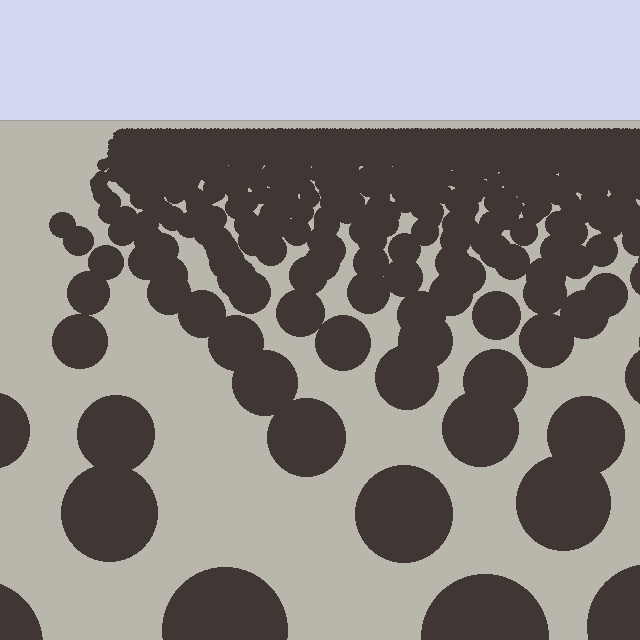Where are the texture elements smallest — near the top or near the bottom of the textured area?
Near the top.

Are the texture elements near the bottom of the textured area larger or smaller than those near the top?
Larger. Near the bottom, elements are closer to the viewer and appear at a bigger on-screen size.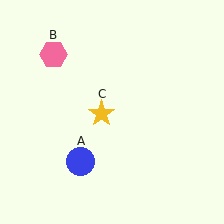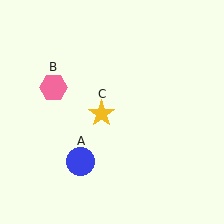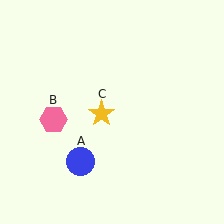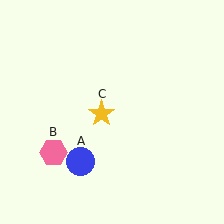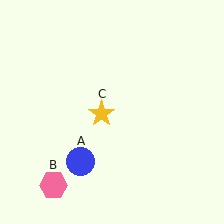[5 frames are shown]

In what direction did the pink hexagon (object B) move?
The pink hexagon (object B) moved down.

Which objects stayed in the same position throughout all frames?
Blue circle (object A) and yellow star (object C) remained stationary.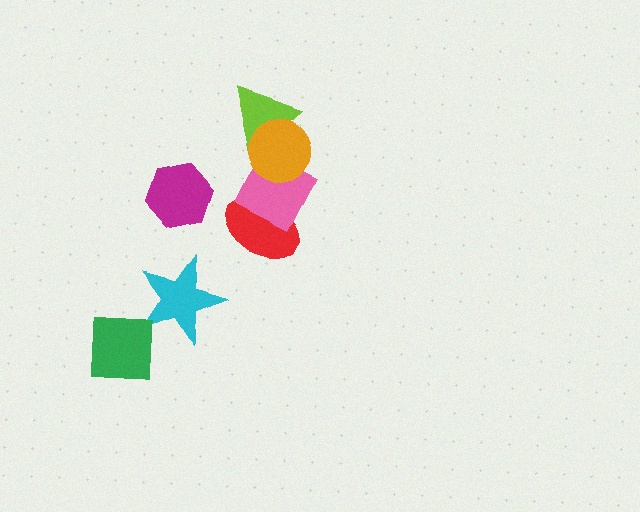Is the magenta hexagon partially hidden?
No, no other shape covers it.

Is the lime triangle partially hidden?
Yes, it is partially covered by another shape.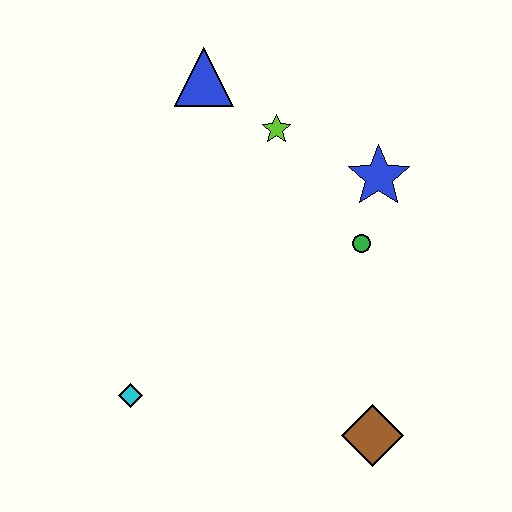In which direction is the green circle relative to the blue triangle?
The green circle is below the blue triangle.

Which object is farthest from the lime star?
The brown diamond is farthest from the lime star.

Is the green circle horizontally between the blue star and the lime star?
Yes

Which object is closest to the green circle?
The blue star is closest to the green circle.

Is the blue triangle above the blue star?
Yes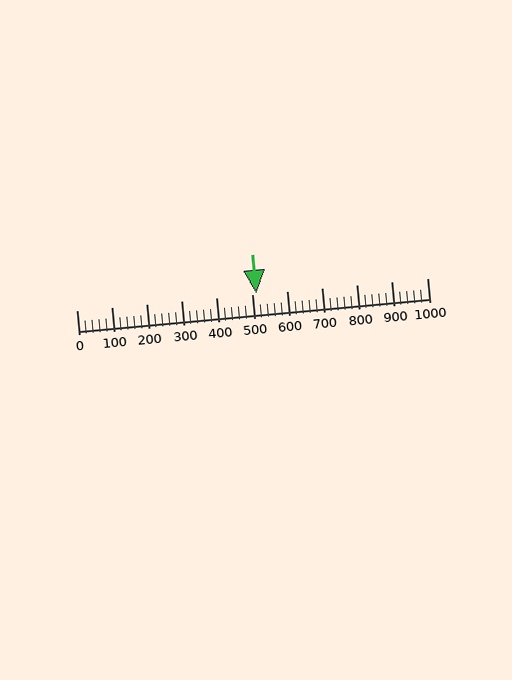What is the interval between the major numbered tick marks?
The major tick marks are spaced 100 units apart.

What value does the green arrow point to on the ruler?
The green arrow points to approximately 512.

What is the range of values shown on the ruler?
The ruler shows values from 0 to 1000.